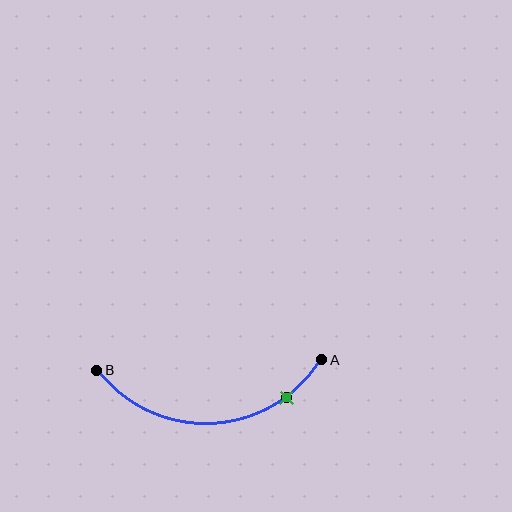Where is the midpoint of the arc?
The arc midpoint is the point on the curve farthest from the straight line joining A and B. It sits below that line.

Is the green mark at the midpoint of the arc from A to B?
No. The green mark lies on the arc but is closer to endpoint A. The arc midpoint would be at the point on the curve equidistant along the arc from both A and B.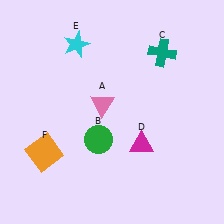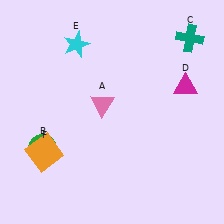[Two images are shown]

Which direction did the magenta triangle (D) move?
The magenta triangle (D) moved up.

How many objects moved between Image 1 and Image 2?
3 objects moved between the two images.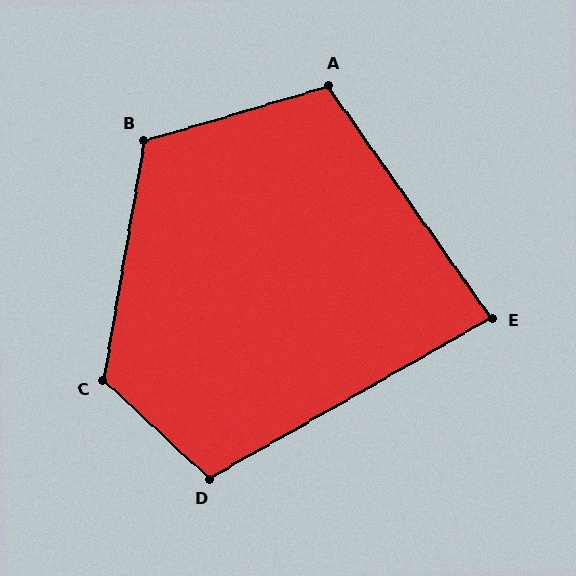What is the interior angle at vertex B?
Approximately 116 degrees (obtuse).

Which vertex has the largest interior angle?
C, at approximately 123 degrees.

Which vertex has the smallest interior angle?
E, at approximately 84 degrees.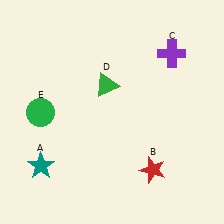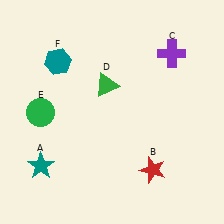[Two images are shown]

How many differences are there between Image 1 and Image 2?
There is 1 difference between the two images.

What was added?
A teal hexagon (F) was added in Image 2.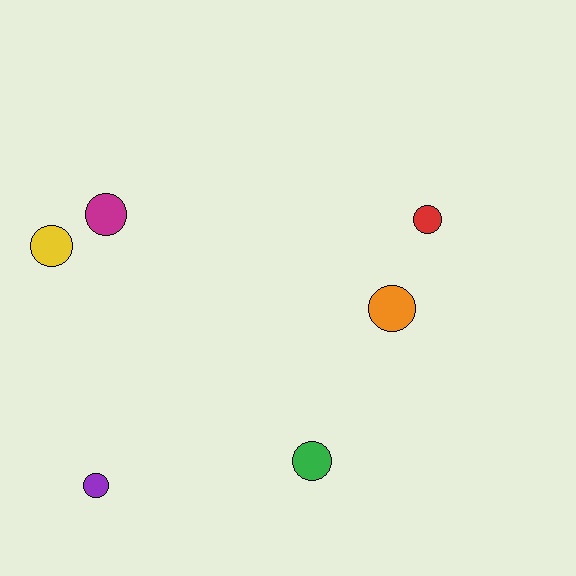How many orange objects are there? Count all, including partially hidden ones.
There is 1 orange object.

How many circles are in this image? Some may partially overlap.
There are 6 circles.